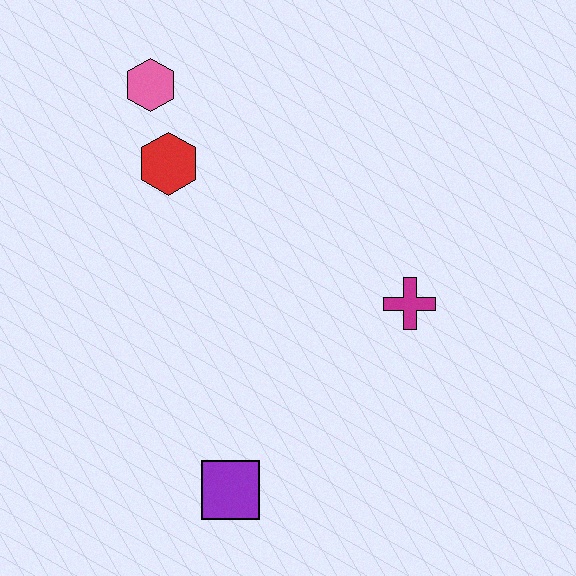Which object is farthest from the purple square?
The pink hexagon is farthest from the purple square.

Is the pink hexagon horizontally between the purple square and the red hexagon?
No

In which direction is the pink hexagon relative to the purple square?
The pink hexagon is above the purple square.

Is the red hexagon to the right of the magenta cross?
No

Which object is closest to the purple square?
The magenta cross is closest to the purple square.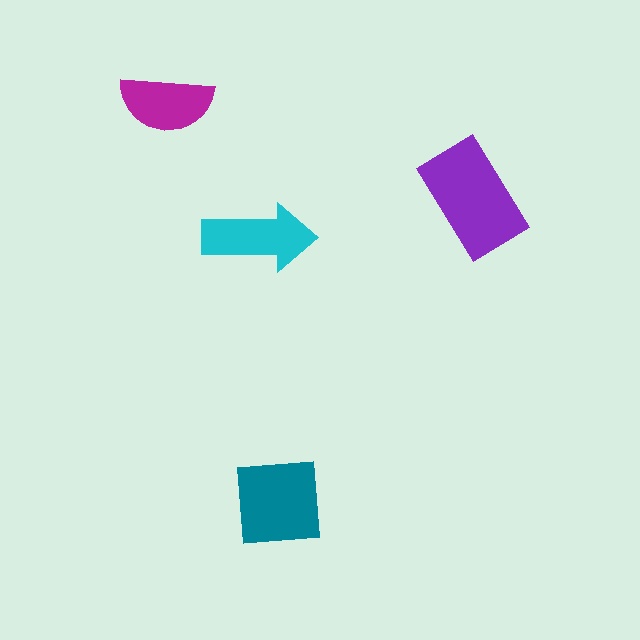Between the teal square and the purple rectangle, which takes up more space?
The purple rectangle.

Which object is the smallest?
The magenta semicircle.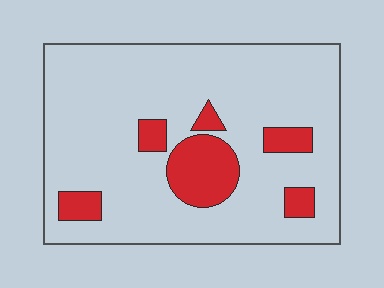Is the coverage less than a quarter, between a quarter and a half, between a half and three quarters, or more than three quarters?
Less than a quarter.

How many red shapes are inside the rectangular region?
6.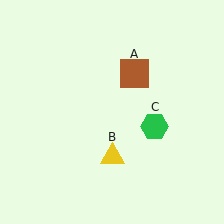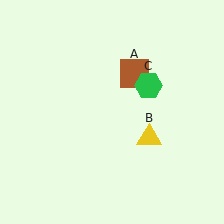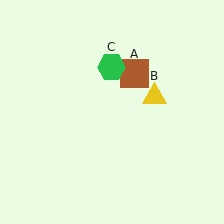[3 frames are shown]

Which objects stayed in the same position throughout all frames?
Brown square (object A) remained stationary.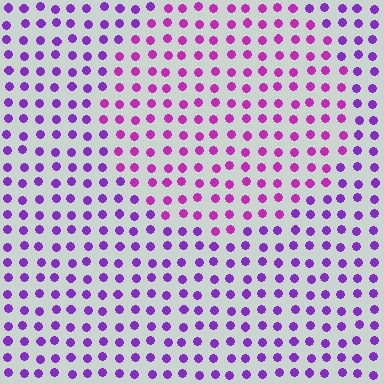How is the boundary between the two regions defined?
The boundary is defined purely by a slight shift in hue (about 28 degrees). Spacing, size, and orientation are identical on both sides.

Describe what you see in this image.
The image is filled with small purple elements in a uniform arrangement. A circle-shaped region is visible where the elements are tinted to a slightly different hue, forming a subtle color boundary.